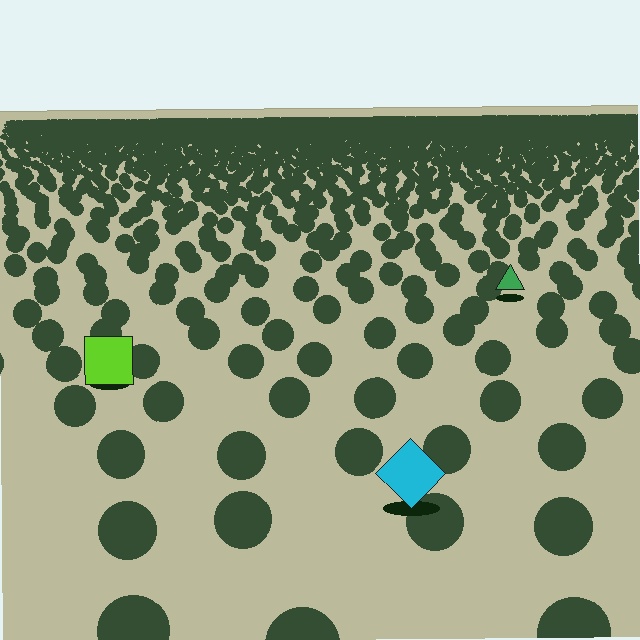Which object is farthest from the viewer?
The green triangle is farthest from the viewer. It appears smaller and the ground texture around it is denser.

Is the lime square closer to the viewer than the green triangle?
Yes. The lime square is closer — you can tell from the texture gradient: the ground texture is coarser near it.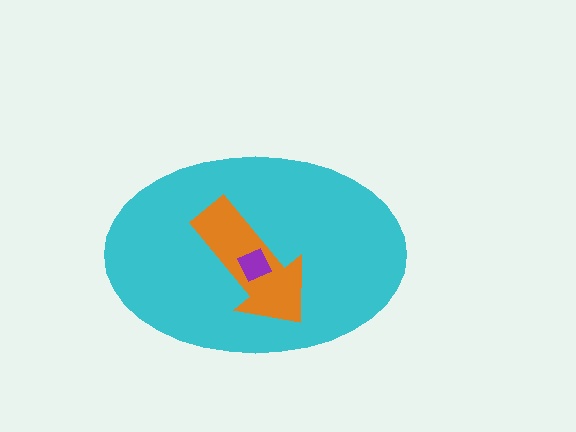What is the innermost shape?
The purple square.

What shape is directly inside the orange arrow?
The purple square.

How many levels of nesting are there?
3.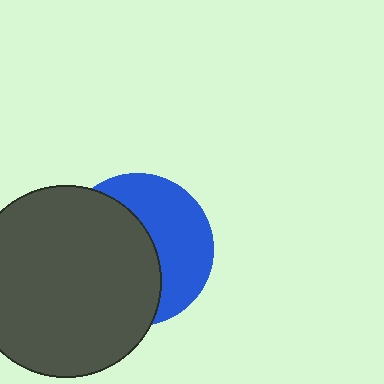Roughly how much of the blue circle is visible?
A small part of it is visible (roughly 44%).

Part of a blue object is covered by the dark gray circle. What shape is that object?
It is a circle.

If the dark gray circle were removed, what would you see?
You would see the complete blue circle.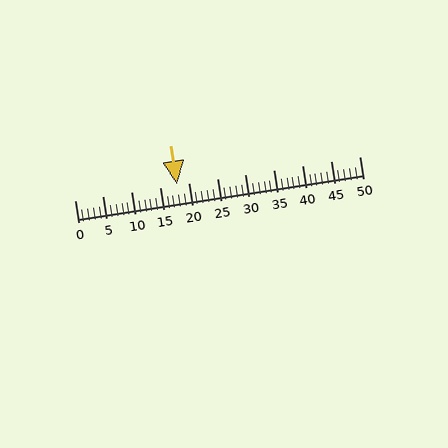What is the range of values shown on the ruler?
The ruler shows values from 0 to 50.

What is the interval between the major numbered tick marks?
The major tick marks are spaced 5 units apart.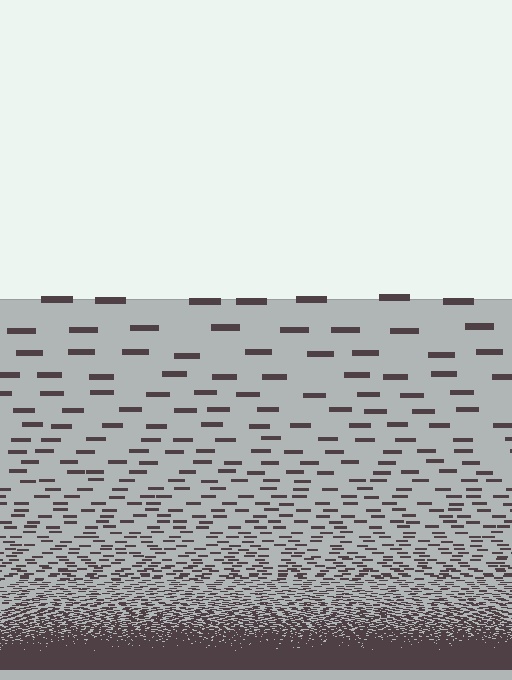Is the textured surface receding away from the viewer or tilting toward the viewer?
The surface appears to tilt toward the viewer. Texture elements get larger and sparser toward the top.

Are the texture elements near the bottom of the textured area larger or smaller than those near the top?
Smaller. The gradient is inverted — elements near the bottom are smaller and denser.